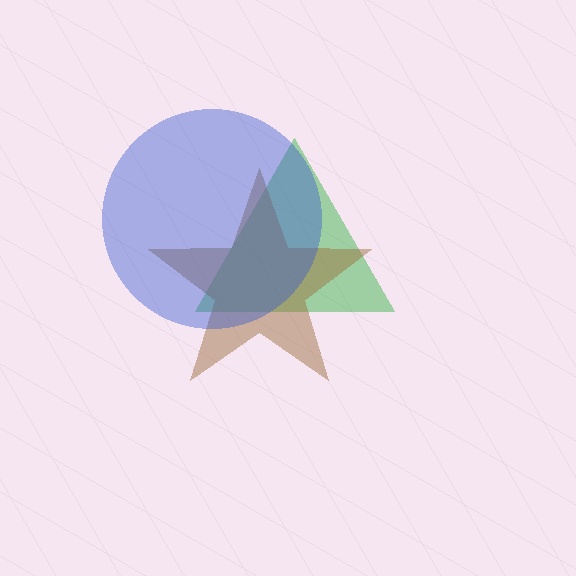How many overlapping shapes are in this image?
There are 3 overlapping shapes in the image.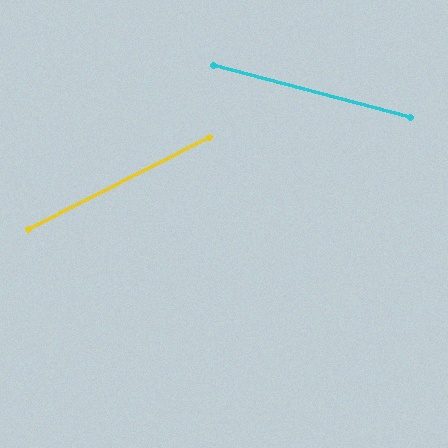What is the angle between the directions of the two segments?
Approximately 42 degrees.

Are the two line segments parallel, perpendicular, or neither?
Neither parallel nor perpendicular — they differ by about 42°.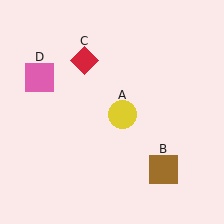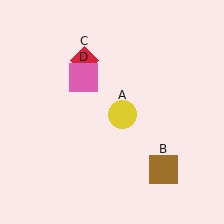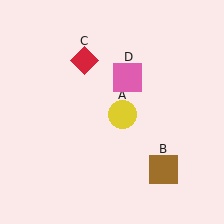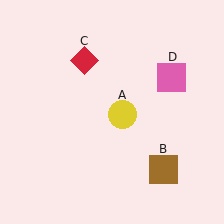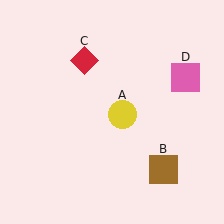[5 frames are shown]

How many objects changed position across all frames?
1 object changed position: pink square (object D).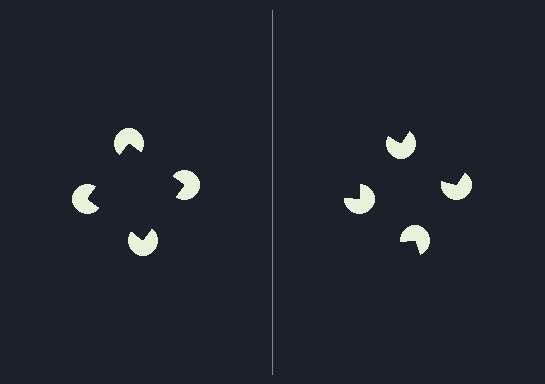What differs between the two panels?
The pac-man discs are positioned identically on both sides; only the wedge orientations differ. On the left they align to a square; on the right they are misaligned.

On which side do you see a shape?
An illusory square appears on the left side. On the right side the wedge cuts are rotated, so no coherent shape forms.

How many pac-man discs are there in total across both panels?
8 — 4 on each side.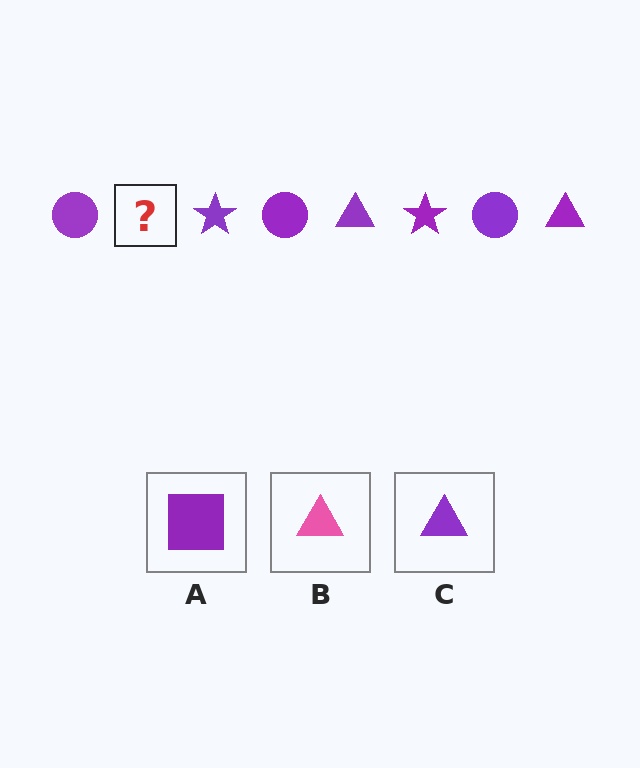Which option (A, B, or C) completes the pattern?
C.